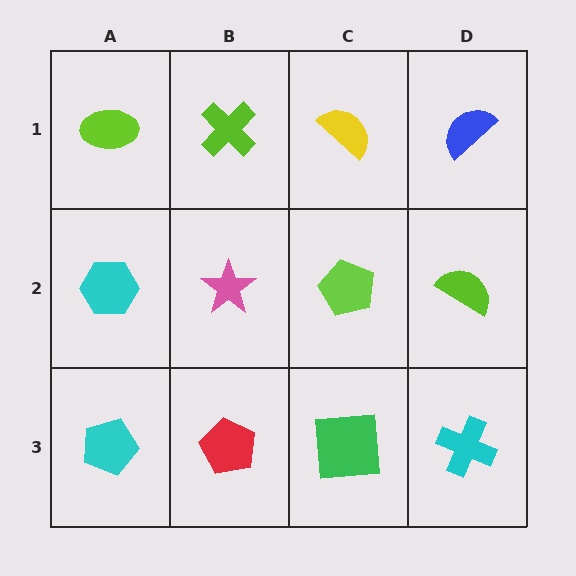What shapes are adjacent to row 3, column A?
A cyan hexagon (row 2, column A), a red pentagon (row 3, column B).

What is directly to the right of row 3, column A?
A red pentagon.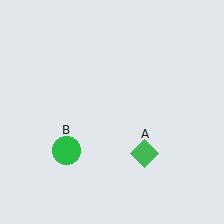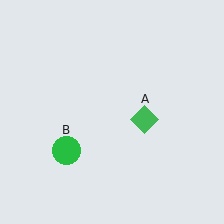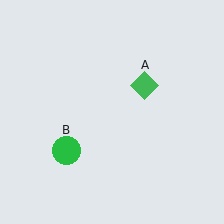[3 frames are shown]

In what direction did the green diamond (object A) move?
The green diamond (object A) moved up.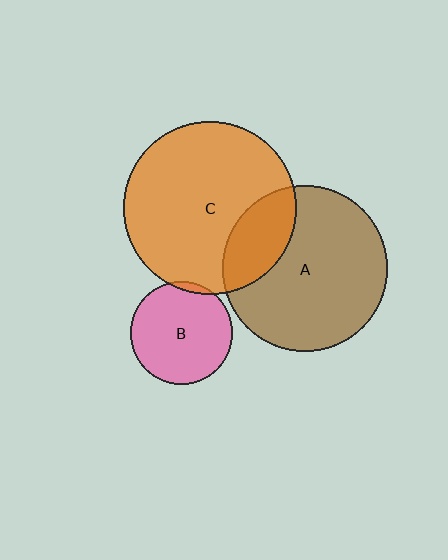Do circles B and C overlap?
Yes.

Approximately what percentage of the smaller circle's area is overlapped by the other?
Approximately 5%.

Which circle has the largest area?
Circle C (orange).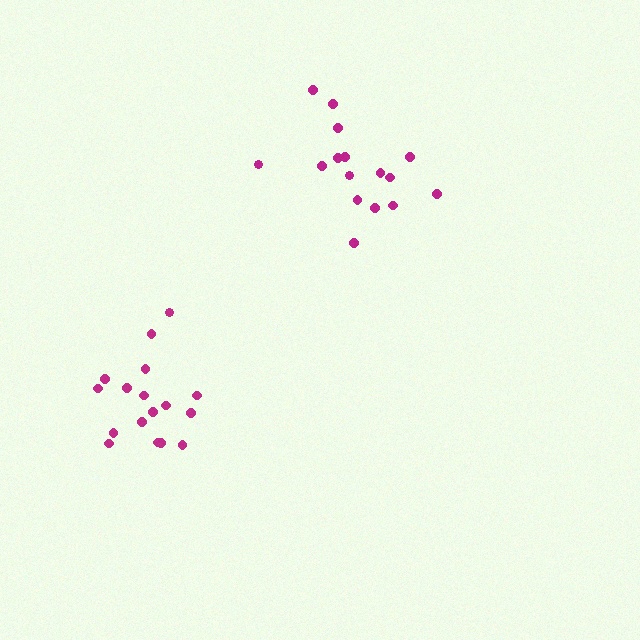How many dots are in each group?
Group 1: 17 dots, Group 2: 16 dots (33 total).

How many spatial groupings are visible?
There are 2 spatial groupings.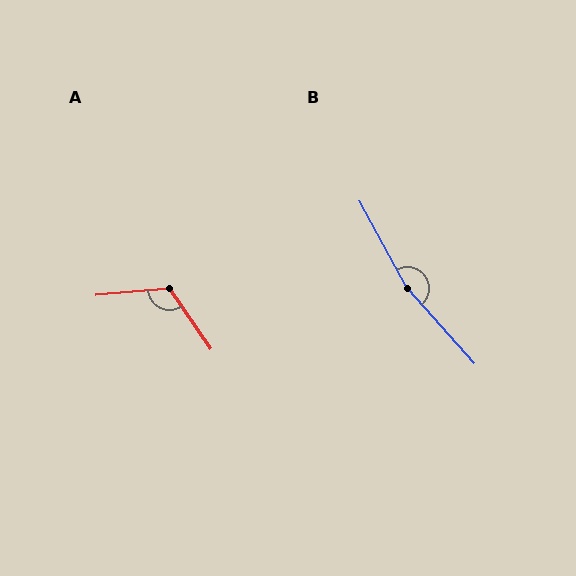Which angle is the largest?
B, at approximately 167 degrees.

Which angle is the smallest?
A, at approximately 119 degrees.